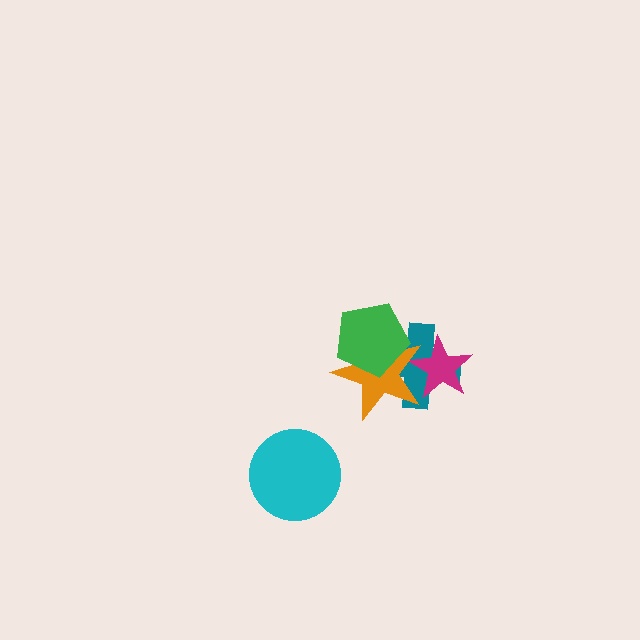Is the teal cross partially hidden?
Yes, it is partially covered by another shape.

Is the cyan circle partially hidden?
No, no other shape covers it.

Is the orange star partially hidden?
Yes, it is partially covered by another shape.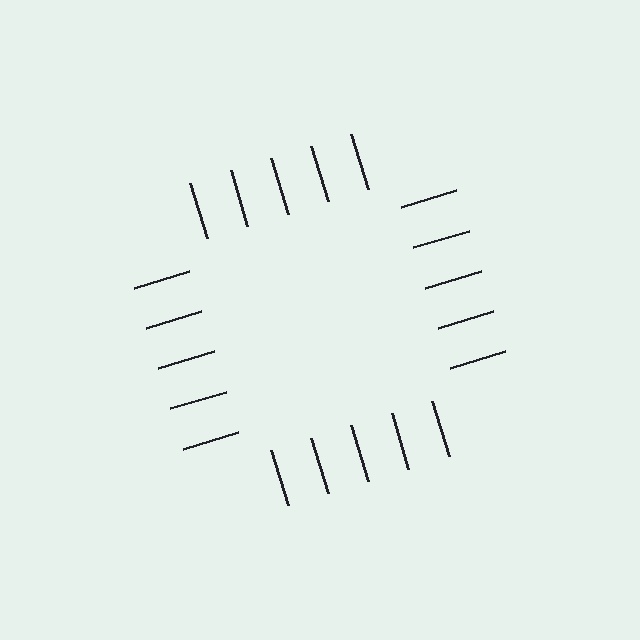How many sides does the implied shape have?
4 sides — the line-ends trace a square.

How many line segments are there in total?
20 — 5 along each of the 4 edges.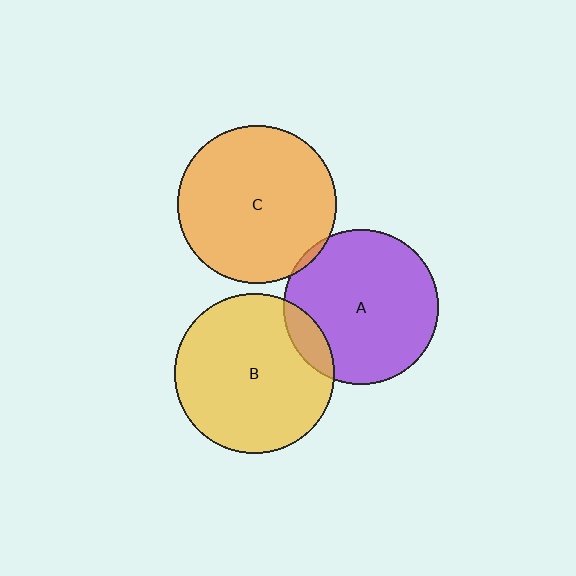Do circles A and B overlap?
Yes.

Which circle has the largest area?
Circle B (yellow).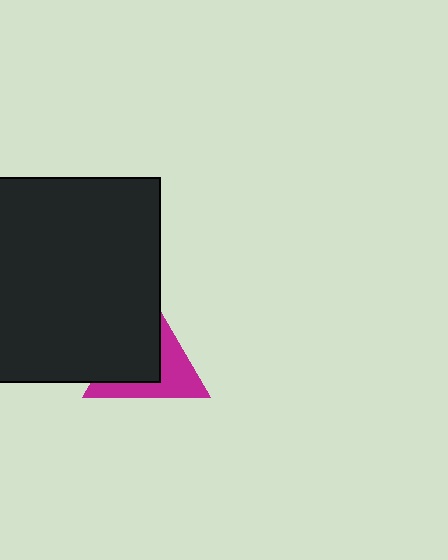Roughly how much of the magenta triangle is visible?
A small part of it is visible (roughly 44%).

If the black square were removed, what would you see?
You would see the complete magenta triangle.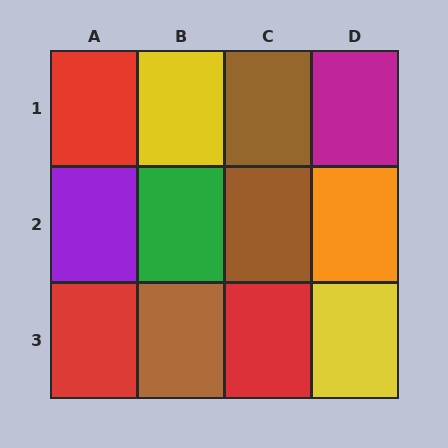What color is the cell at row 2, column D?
Orange.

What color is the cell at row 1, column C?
Brown.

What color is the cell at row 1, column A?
Red.